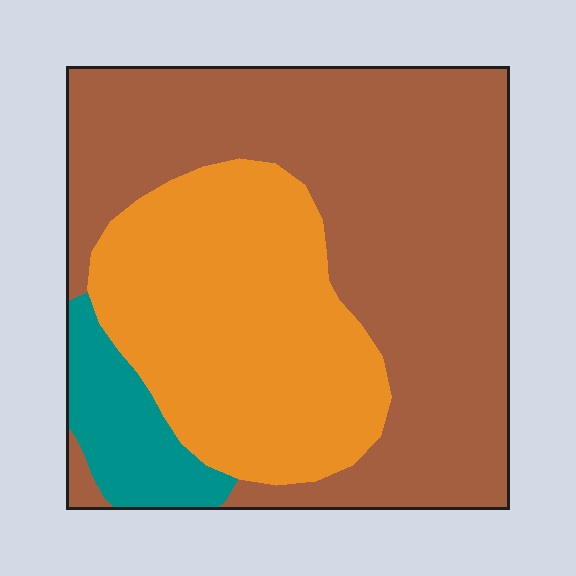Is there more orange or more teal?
Orange.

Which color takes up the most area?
Brown, at roughly 55%.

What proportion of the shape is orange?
Orange covers 34% of the shape.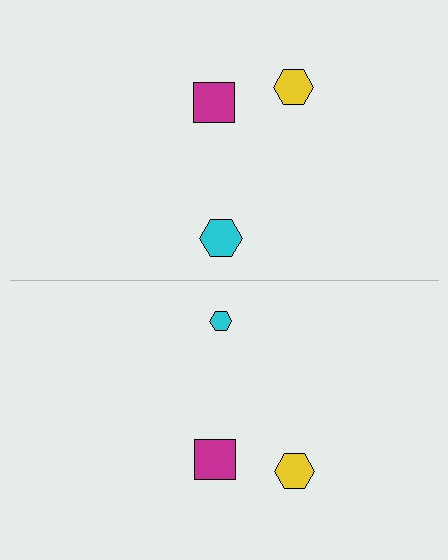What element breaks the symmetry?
The cyan hexagon on the bottom side has a different size than its mirror counterpart.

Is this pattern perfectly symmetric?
No, the pattern is not perfectly symmetric. The cyan hexagon on the bottom side has a different size than its mirror counterpart.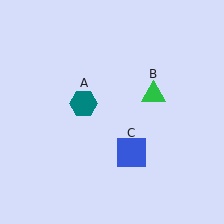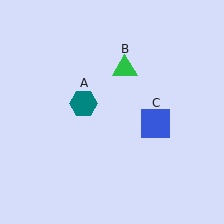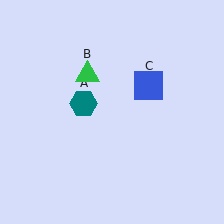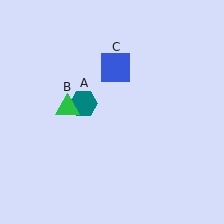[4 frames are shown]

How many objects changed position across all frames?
2 objects changed position: green triangle (object B), blue square (object C).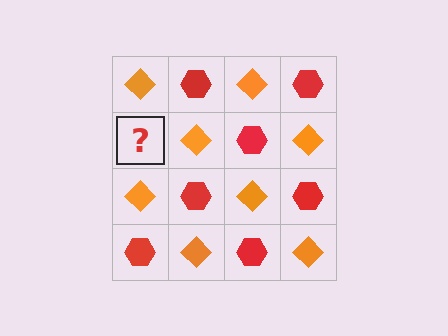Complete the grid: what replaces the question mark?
The question mark should be replaced with a red hexagon.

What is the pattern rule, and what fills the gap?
The rule is that it alternates orange diamond and red hexagon in a checkerboard pattern. The gap should be filled with a red hexagon.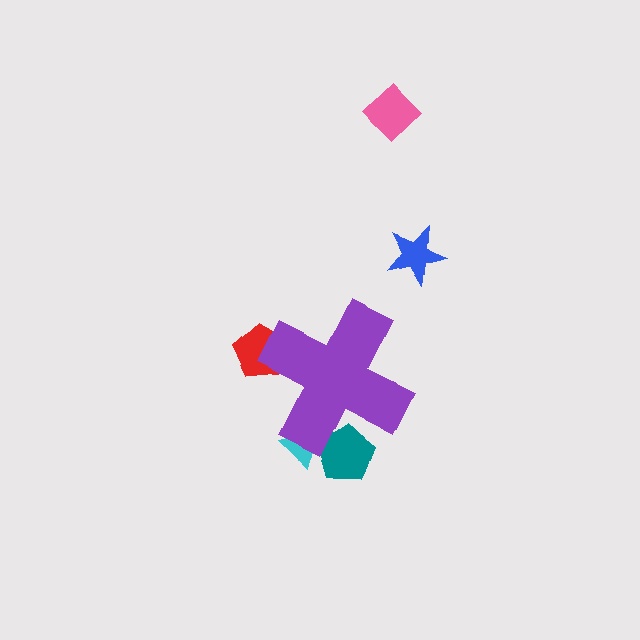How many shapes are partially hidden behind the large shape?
3 shapes are partially hidden.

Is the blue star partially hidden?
No, the blue star is fully visible.